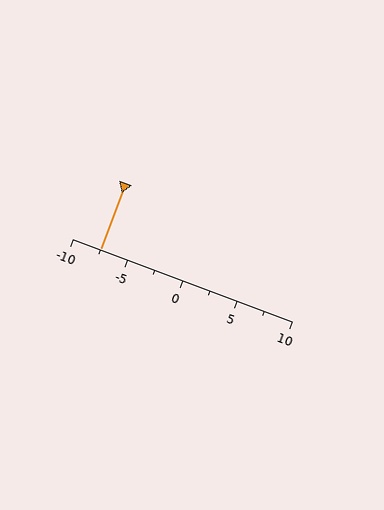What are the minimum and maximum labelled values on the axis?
The axis runs from -10 to 10.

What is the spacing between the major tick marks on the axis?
The major ticks are spaced 5 apart.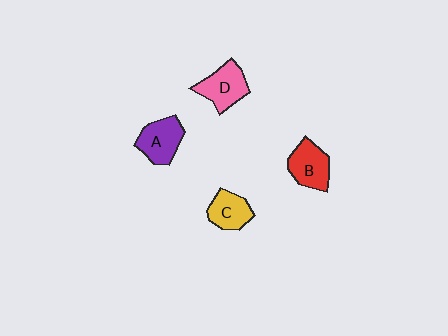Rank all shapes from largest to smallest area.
From largest to smallest: D (pink), A (purple), B (red), C (yellow).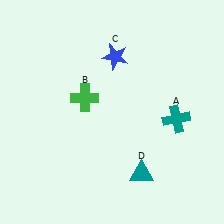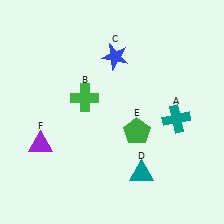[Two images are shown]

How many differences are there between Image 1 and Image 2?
There are 2 differences between the two images.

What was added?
A green pentagon (E), a purple triangle (F) were added in Image 2.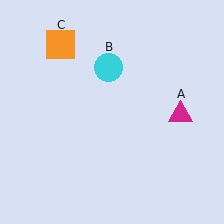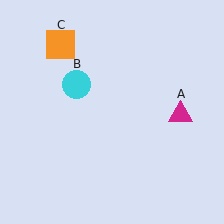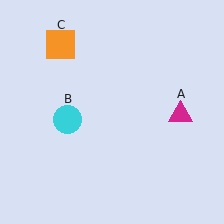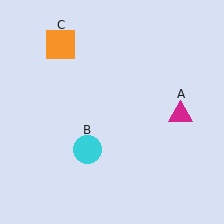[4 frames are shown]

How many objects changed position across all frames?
1 object changed position: cyan circle (object B).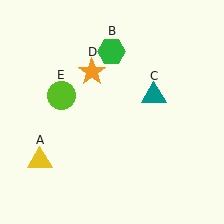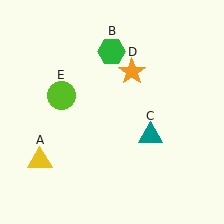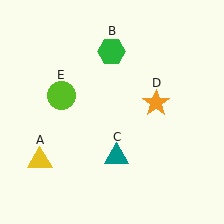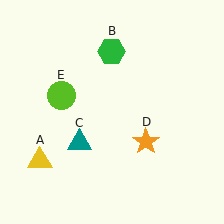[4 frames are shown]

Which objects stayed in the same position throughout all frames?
Yellow triangle (object A) and green hexagon (object B) and lime circle (object E) remained stationary.